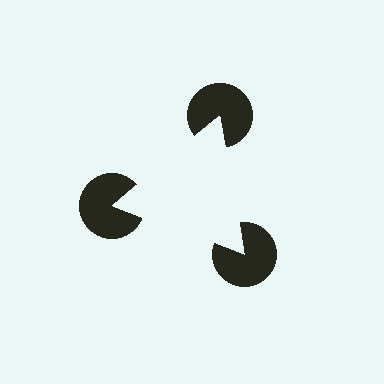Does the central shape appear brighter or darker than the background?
It typically appears slightly brighter than the background, even though no actual brightness change is drawn.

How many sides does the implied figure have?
3 sides.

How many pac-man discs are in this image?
There are 3 — one at each vertex of the illusory triangle.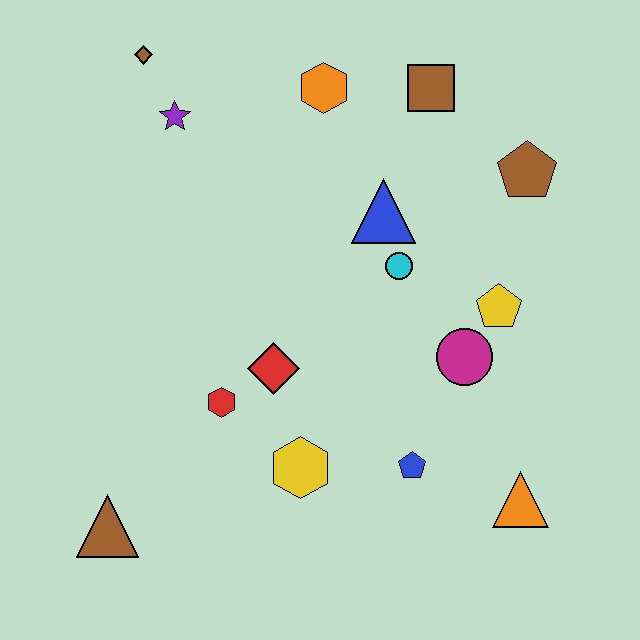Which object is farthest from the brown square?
The brown triangle is farthest from the brown square.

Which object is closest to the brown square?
The orange hexagon is closest to the brown square.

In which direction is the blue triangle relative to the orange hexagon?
The blue triangle is below the orange hexagon.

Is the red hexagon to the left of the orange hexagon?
Yes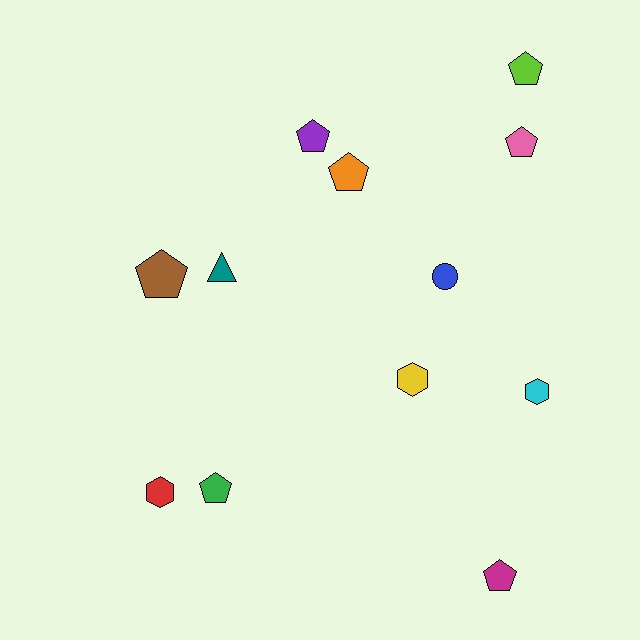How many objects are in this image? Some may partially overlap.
There are 12 objects.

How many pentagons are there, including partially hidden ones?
There are 7 pentagons.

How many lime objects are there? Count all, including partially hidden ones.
There is 1 lime object.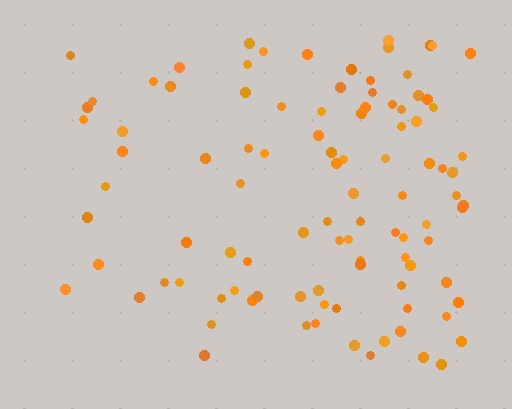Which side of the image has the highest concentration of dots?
The right.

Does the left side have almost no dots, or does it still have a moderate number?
Still a moderate number, just noticeably fewer than the right.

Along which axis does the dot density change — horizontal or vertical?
Horizontal.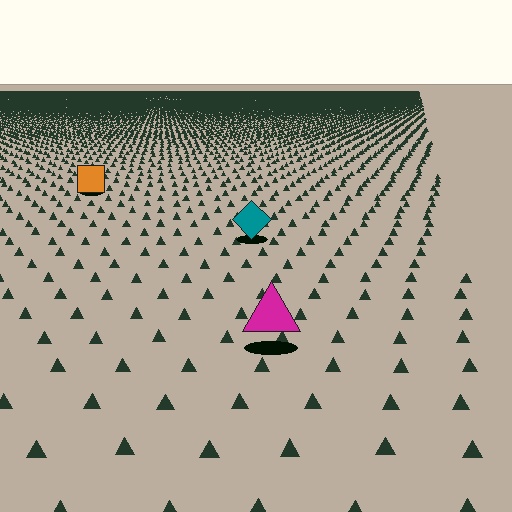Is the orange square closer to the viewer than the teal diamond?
No. The teal diamond is closer — you can tell from the texture gradient: the ground texture is coarser near it.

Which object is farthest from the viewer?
The orange square is farthest from the viewer. It appears smaller and the ground texture around it is denser.